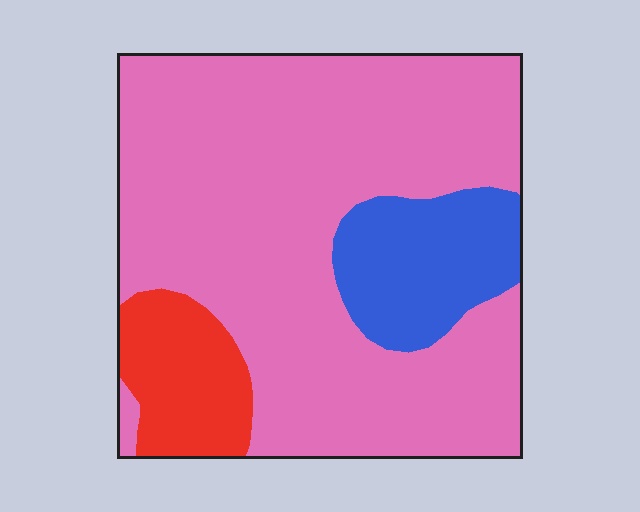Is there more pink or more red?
Pink.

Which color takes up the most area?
Pink, at roughly 75%.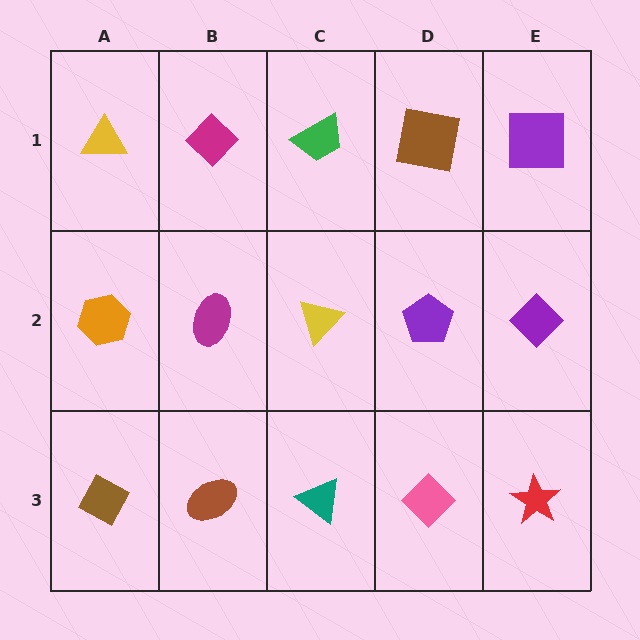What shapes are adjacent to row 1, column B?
A magenta ellipse (row 2, column B), a yellow triangle (row 1, column A), a green trapezoid (row 1, column C).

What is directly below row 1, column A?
An orange hexagon.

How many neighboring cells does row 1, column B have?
3.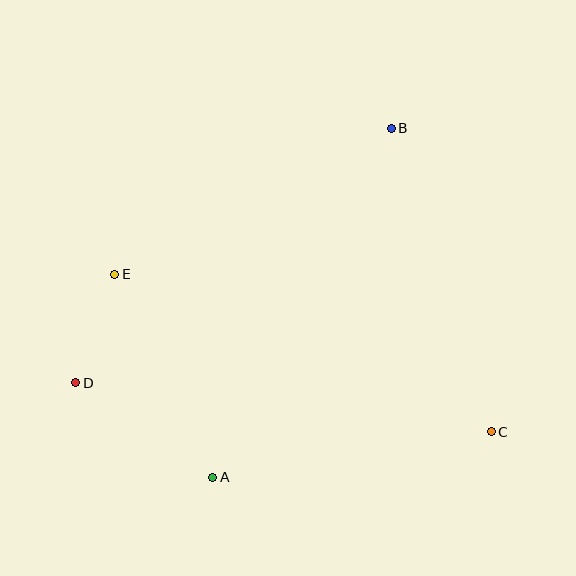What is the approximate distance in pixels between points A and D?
The distance between A and D is approximately 167 pixels.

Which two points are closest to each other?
Points D and E are closest to each other.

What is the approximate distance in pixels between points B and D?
The distance between B and D is approximately 405 pixels.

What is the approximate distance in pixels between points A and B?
The distance between A and B is approximately 392 pixels.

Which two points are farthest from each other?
Points C and D are farthest from each other.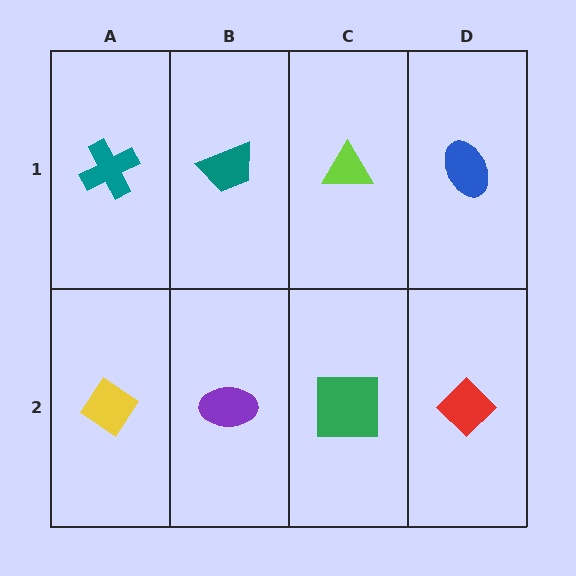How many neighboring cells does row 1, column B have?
3.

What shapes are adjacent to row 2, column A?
A teal cross (row 1, column A), a purple ellipse (row 2, column B).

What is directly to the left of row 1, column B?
A teal cross.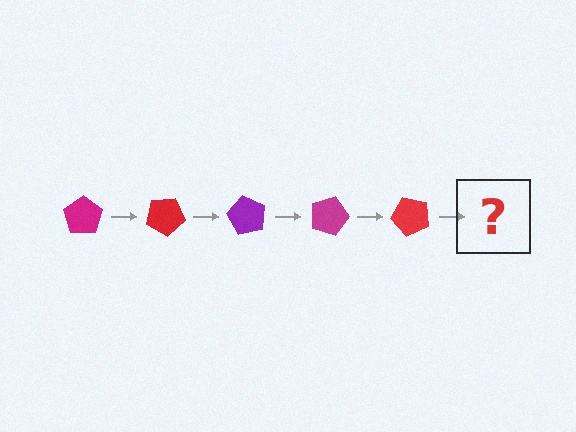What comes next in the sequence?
The next element should be a purple pentagon, rotated 150 degrees from the start.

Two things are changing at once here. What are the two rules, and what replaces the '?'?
The two rules are that it rotates 30 degrees each step and the color cycles through magenta, red, and purple. The '?' should be a purple pentagon, rotated 150 degrees from the start.